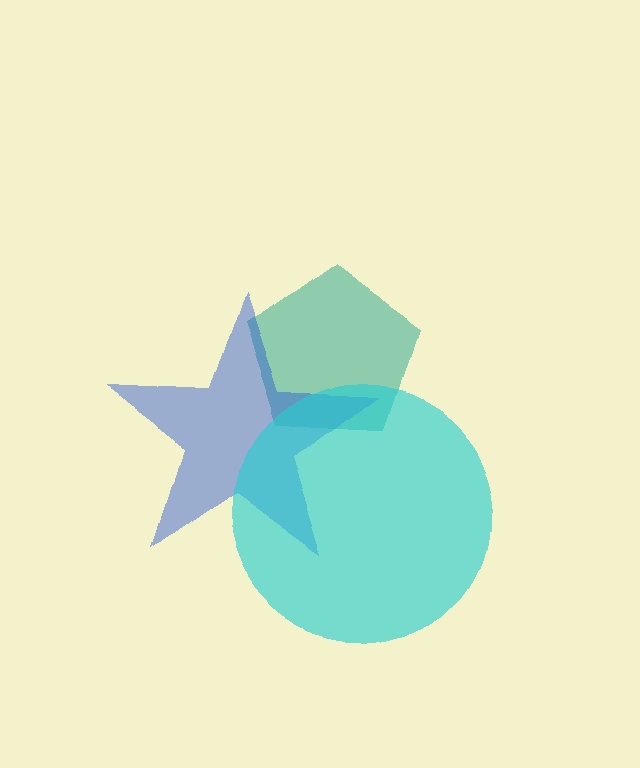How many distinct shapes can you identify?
There are 3 distinct shapes: a teal pentagon, a blue star, a cyan circle.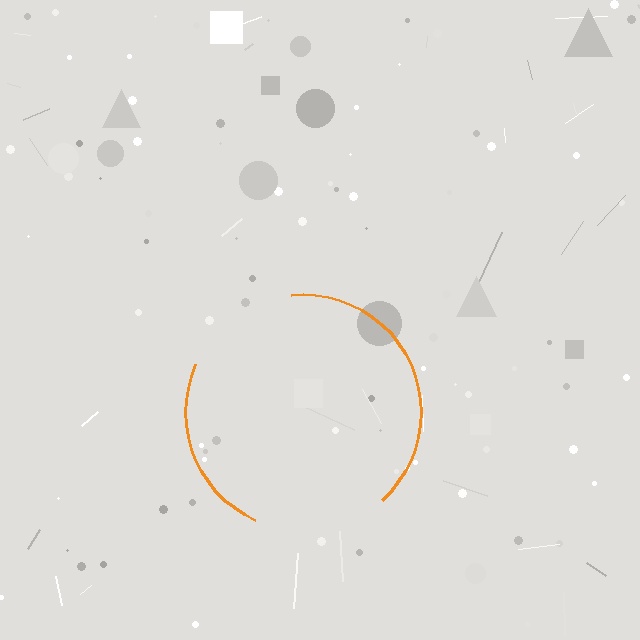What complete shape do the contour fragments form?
The contour fragments form a circle.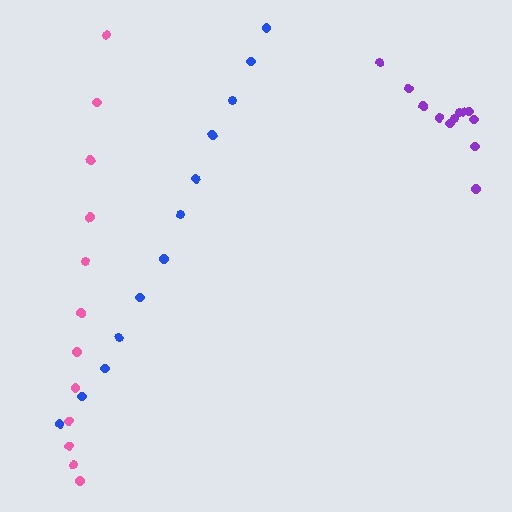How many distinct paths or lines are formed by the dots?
There are 3 distinct paths.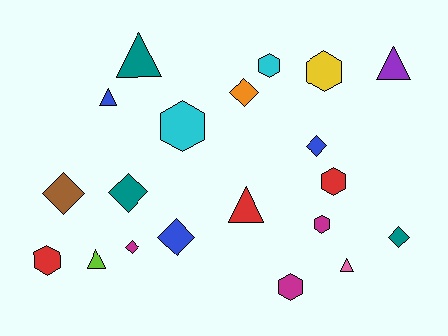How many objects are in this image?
There are 20 objects.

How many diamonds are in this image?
There are 7 diamonds.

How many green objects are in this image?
There are no green objects.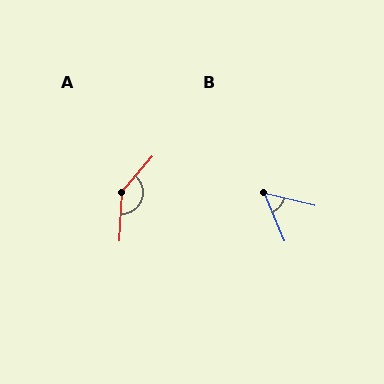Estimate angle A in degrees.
Approximately 141 degrees.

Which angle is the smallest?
B, at approximately 53 degrees.